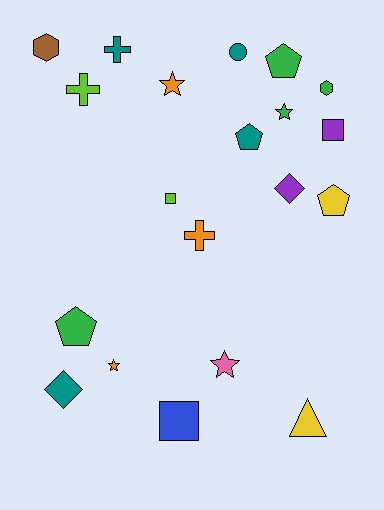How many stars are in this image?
There are 4 stars.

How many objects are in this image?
There are 20 objects.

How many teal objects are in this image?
There are 4 teal objects.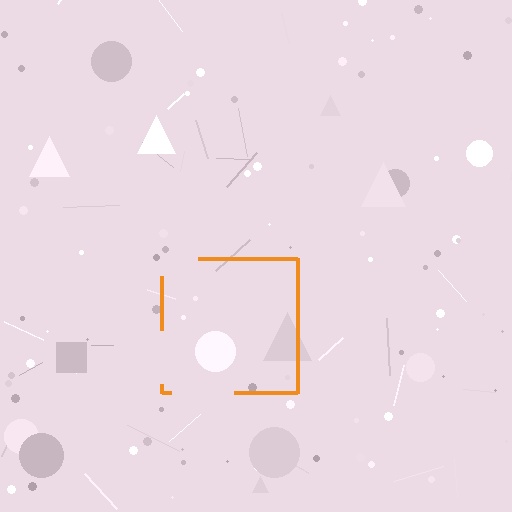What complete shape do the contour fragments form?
The contour fragments form a square.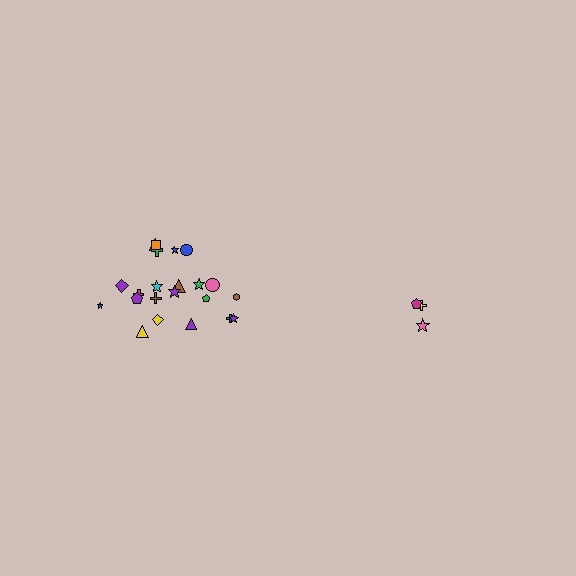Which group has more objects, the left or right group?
The left group.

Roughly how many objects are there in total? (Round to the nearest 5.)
Roughly 25 objects in total.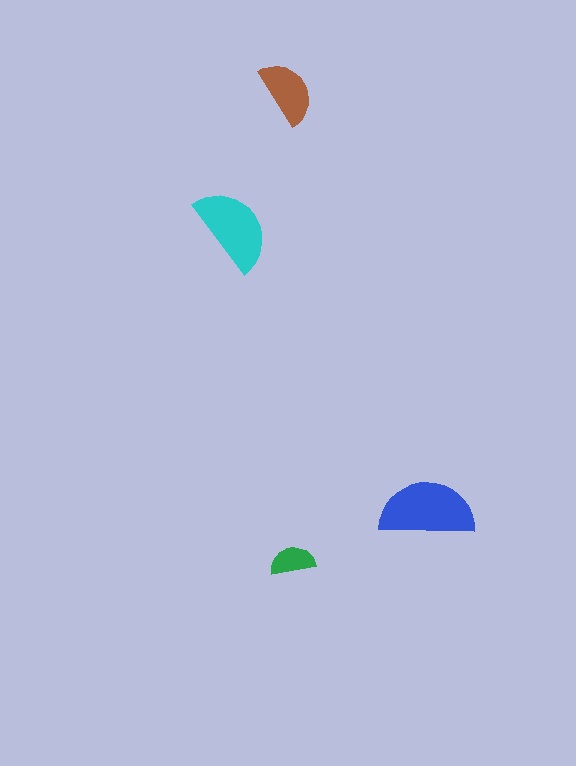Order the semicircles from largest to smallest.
the blue one, the cyan one, the brown one, the green one.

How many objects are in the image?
There are 4 objects in the image.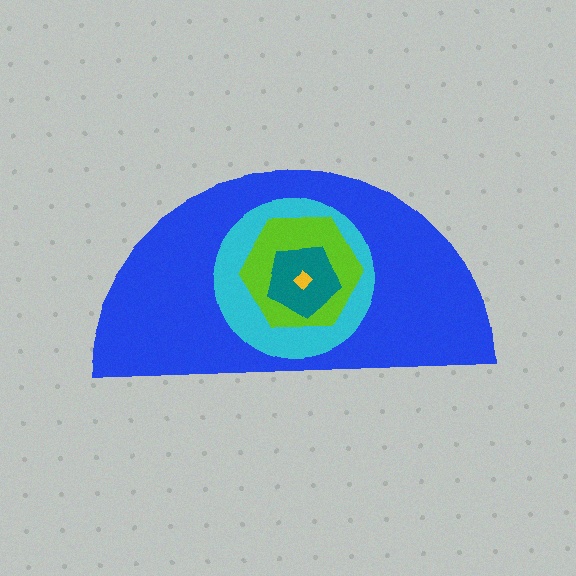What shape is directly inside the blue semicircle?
The cyan circle.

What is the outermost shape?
The blue semicircle.